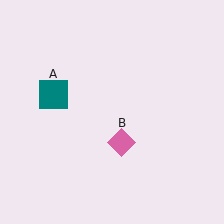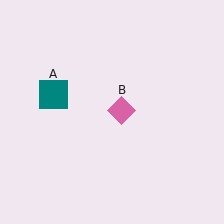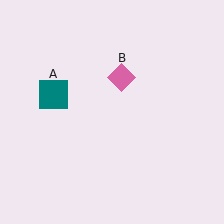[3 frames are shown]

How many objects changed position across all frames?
1 object changed position: pink diamond (object B).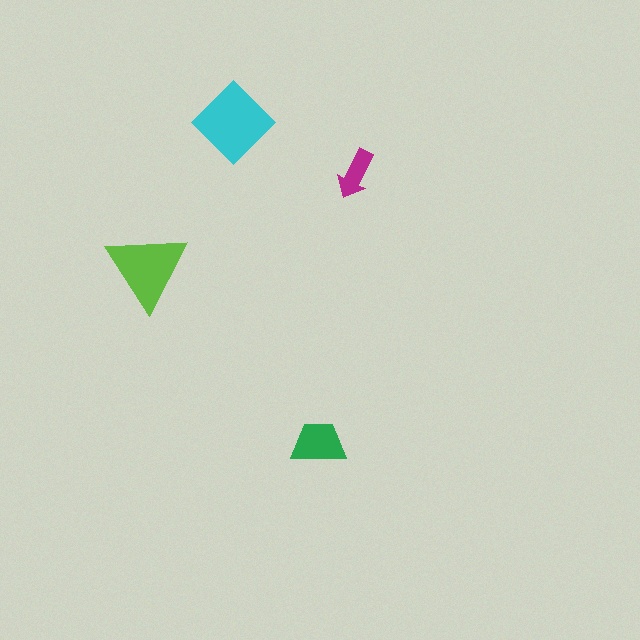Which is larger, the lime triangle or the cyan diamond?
The cyan diamond.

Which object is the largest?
The cyan diamond.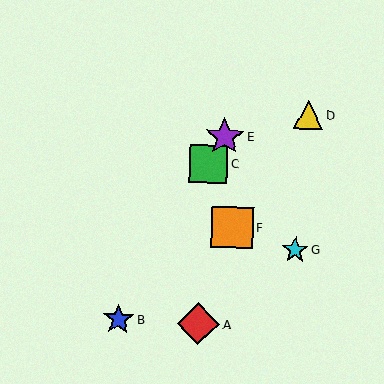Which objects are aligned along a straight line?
Objects B, C, E are aligned along a straight line.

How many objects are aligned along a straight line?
3 objects (B, C, E) are aligned along a straight line.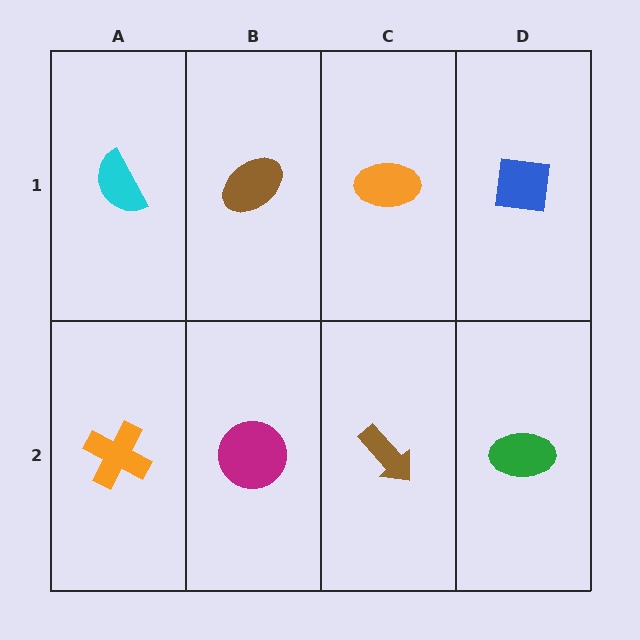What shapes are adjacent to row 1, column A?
An orange cross (row 2, column A), a brown ellipse (row 1, column B).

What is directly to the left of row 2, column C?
A magenta circle.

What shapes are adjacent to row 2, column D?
A blue square (row 1, column D), a brown arrow (row 2, column C).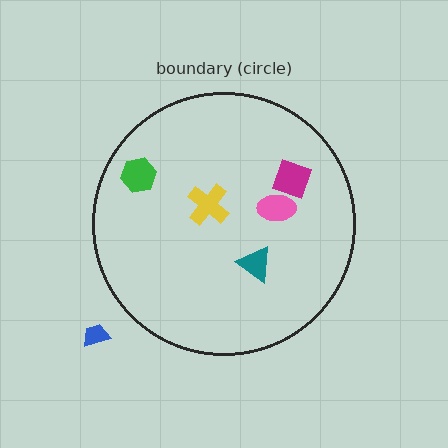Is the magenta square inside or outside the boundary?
Inside.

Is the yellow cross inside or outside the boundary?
Inside.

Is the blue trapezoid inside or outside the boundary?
Outside.